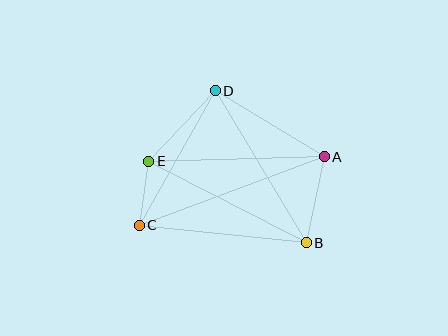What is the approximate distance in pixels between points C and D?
The distance between C and D is approximately 154 pixels.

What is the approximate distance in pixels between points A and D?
The distance between A and D is approximately 127 pixels.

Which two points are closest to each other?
Points C and E are closest to each other.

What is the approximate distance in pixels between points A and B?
The distance between A and B is approximately 88 pixels.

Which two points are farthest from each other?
Points A and C are farthest from each other.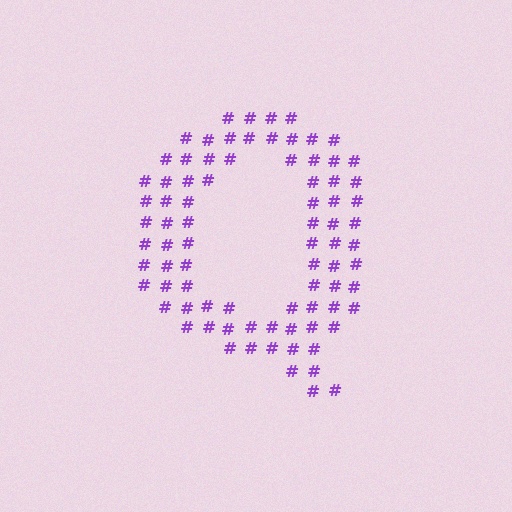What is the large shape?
The large shape is the letter Q.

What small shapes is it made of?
It is made of small hash symbols.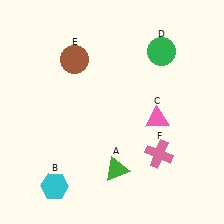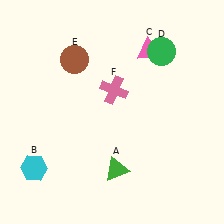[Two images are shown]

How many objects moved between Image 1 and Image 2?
3 objects moved between the two images.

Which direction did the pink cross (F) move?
The pink cross (F) moved up.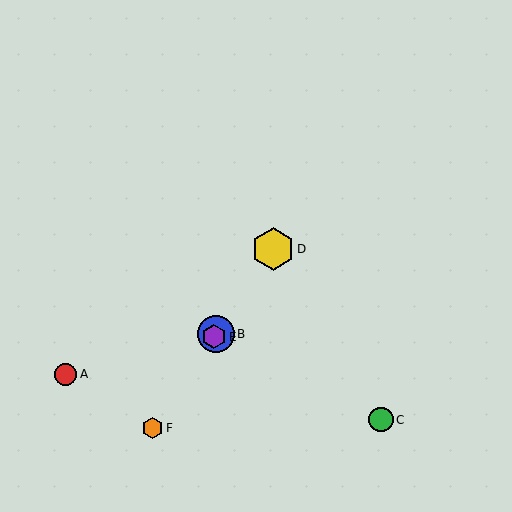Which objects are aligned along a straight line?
Objects B, D, E, F are aligned along a straight line.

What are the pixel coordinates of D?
Object D is at (273, 249).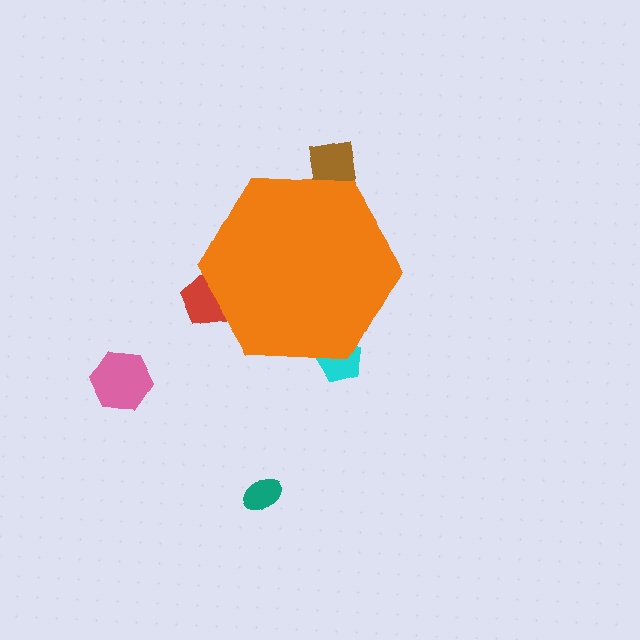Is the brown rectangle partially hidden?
Yes, the brown rectangle is partially hidden behind the orange hexagon.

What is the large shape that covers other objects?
An orange hexagon.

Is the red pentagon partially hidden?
Yes, the red pentagon is partially hidden behind the orange hexagon.